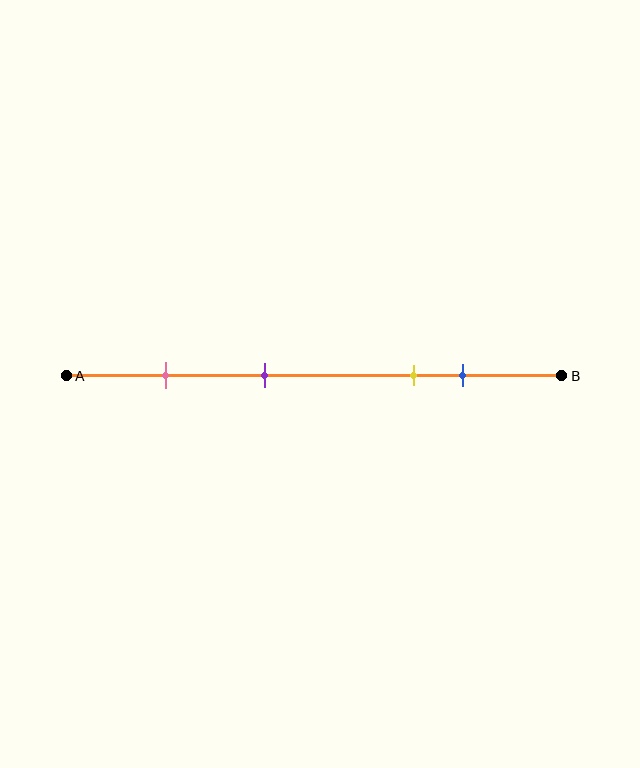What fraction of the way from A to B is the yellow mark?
The yellow mark is approximately 70% (0.7) of the way from A to B.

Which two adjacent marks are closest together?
The yellow and blue marks are the closest adjacent pair.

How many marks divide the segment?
There are 4 marks dividing the segment.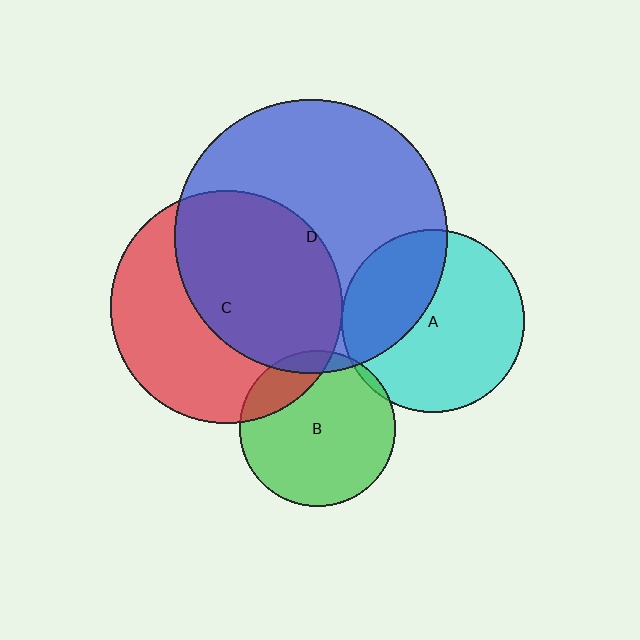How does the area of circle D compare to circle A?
Approximately 2.2 times.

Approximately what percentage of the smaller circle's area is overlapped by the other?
Approximately 5%.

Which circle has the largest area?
Circle D (blue).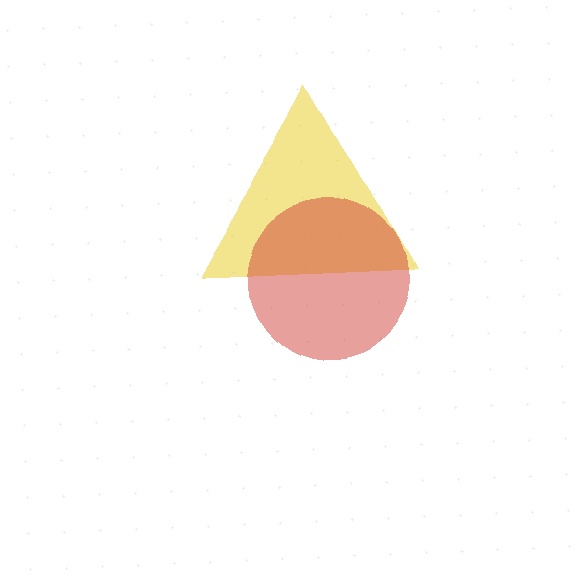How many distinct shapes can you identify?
There are 2 distinct shapes: a yellow triangle, a red circle.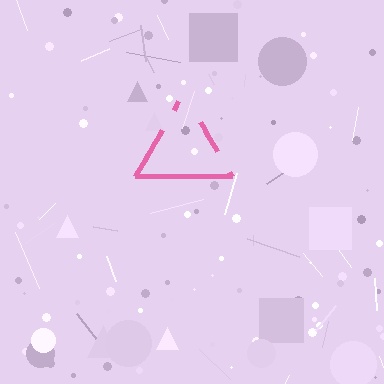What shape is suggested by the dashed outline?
The dashed outline suggests a triangle.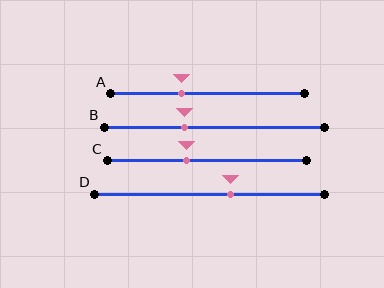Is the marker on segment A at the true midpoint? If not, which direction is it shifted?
No, the marker on segment A is shifted to the left by about 13% of the segment length.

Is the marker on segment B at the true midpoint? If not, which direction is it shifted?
No, the marker on segment B is shifted to the left by about 13% of the segment length.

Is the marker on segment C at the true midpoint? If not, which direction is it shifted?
No, the marker on segment C is shifted to the left by about 10% of the segment length.